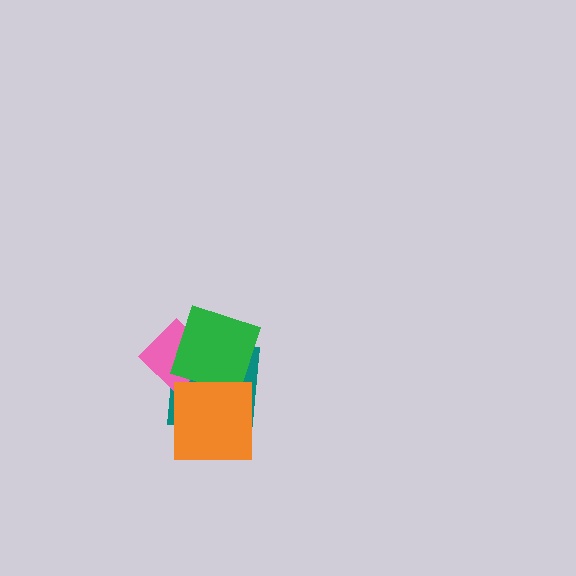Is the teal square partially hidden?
Yes, it is partially covered by another shape.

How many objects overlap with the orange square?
1 object overlaps with the orange square.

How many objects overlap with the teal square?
3 objects overlap with the teal square.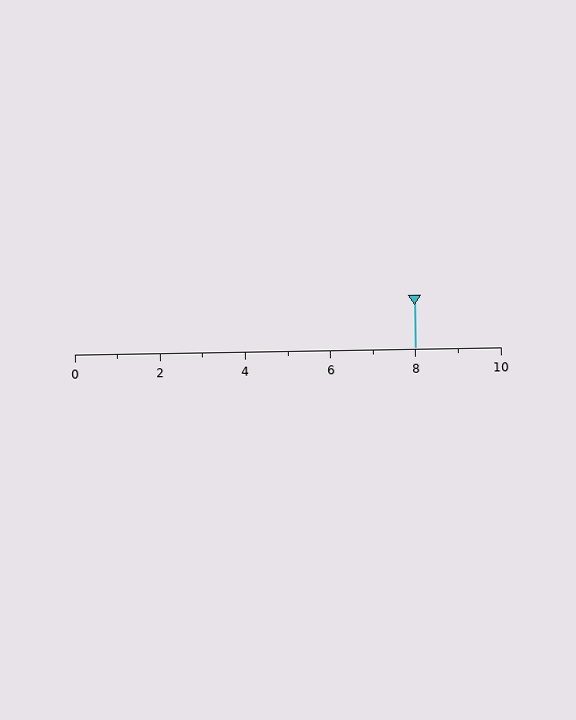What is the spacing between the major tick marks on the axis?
The major ticks are spaced 2 apart.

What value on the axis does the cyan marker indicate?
The marker indicates approximately 8.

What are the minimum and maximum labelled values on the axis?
The axis runs from 0 to 10.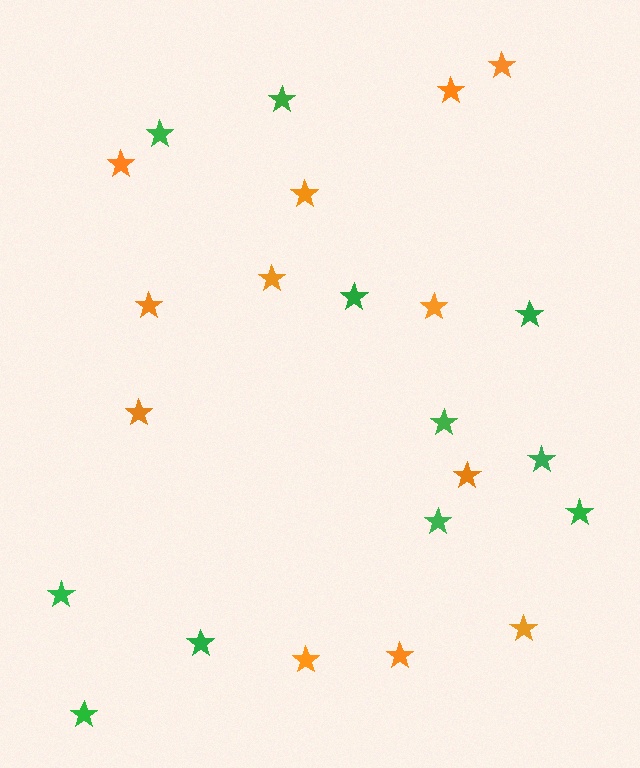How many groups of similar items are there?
There are 2 groups: one group of orange stars (12) and one group of green stars (11).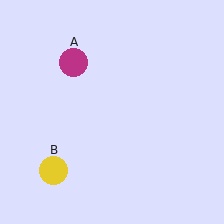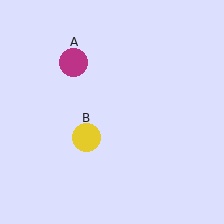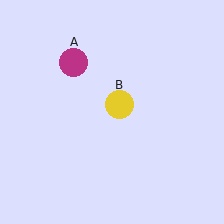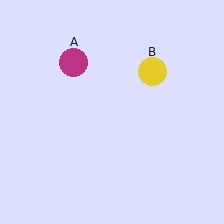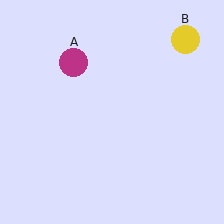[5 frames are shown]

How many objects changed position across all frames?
1 object changed position: yellow circle (object B).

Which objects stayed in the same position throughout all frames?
Magenta circle (object A) remained stationary.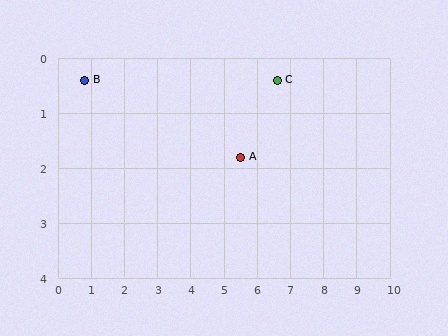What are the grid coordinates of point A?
Point A is at approximately (5.5, 1.8).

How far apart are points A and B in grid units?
Points A and B are about 4.9 grid units apart.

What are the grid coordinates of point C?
Point C is at approximately (6.6, 0.4).